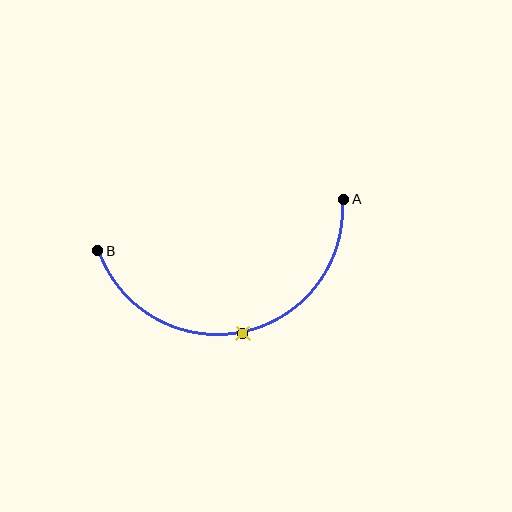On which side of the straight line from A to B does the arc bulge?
The arc bulges below the straight line connecting A and B.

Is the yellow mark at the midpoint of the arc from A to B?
Yes. The yellow mark lies on the arc at equal arc-length from both A and B — it is the arc midpoint.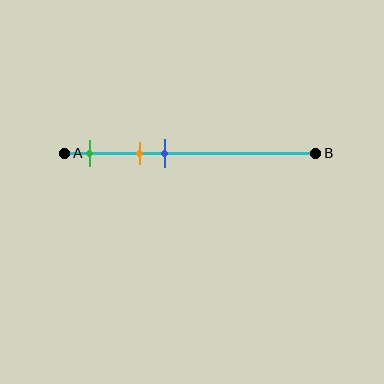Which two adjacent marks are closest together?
The orange and blue marks are the closest adjacent pair.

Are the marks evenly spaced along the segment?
Yes, the marks are approximately evenly spaced.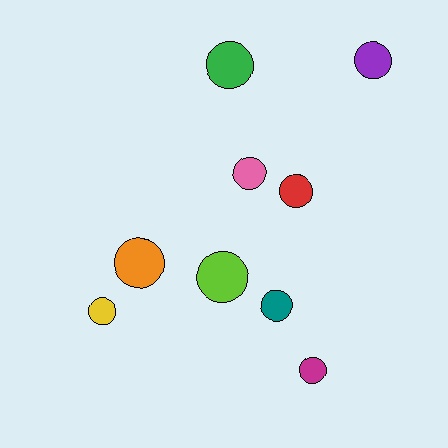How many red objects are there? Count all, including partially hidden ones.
There is 1 red object.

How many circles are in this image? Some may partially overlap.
There are 9 circles.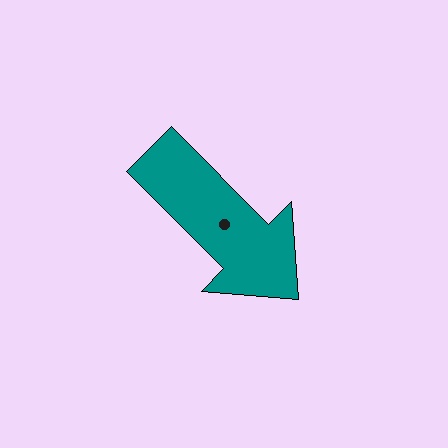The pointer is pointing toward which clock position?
Roughly 5 o'clock.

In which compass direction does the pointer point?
Southeast.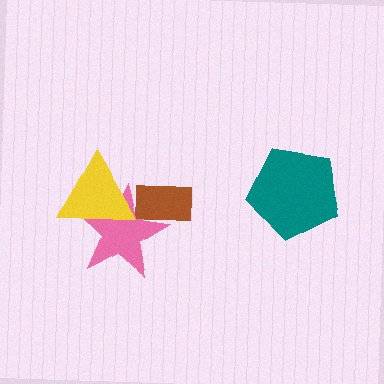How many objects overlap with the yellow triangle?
1 object overlaps with the yellow triangle.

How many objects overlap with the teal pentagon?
0 objects overlap with the teal pentagon.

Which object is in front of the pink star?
The yellow triangle is in front of the pink star.